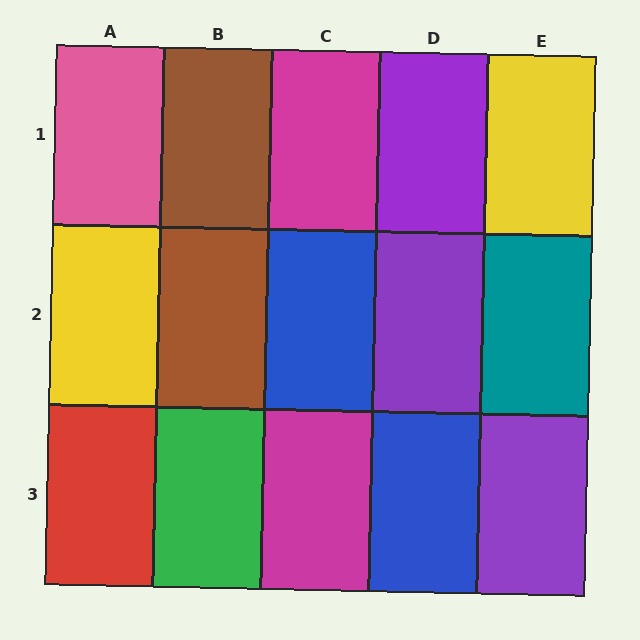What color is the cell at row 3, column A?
Red.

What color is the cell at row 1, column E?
Yellow.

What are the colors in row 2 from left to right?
Yellow, brown, blue, purple, teal.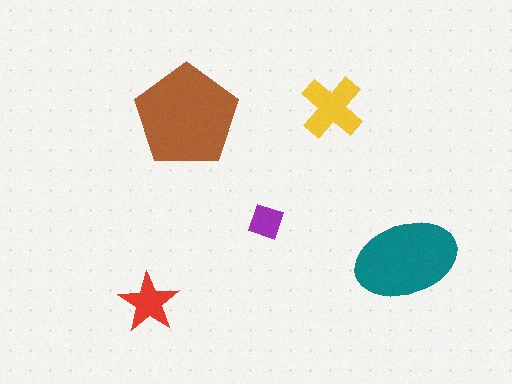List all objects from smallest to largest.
The purple diamond, the red star, the yellow cross, the teal ellipse, the brown pentagon.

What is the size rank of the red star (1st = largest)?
4th.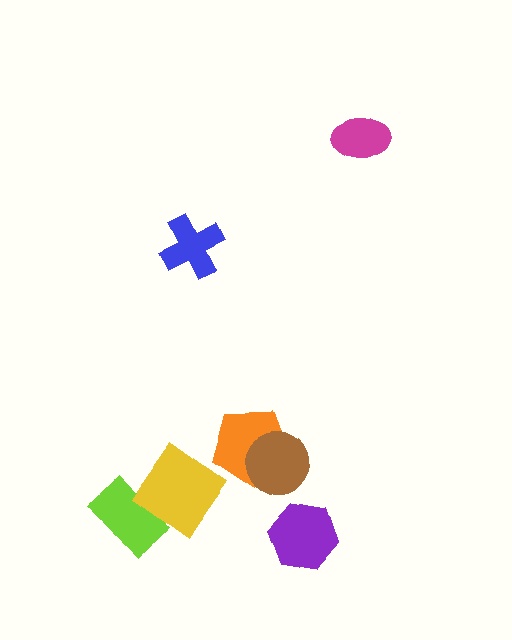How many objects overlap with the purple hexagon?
0 objects overlap with the purple hexagon.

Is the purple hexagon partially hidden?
No, no other shape covers it.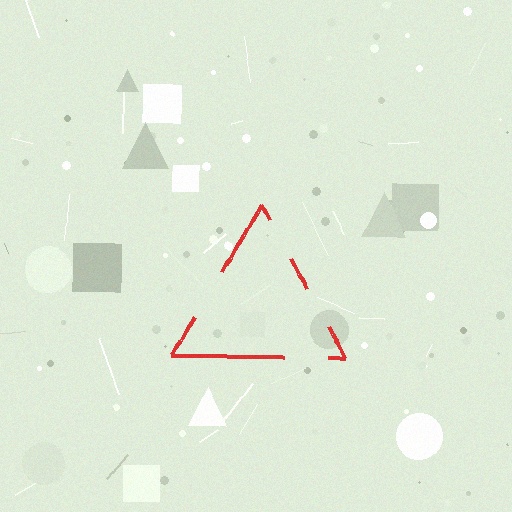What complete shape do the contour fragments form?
The contour fragments form a triangle.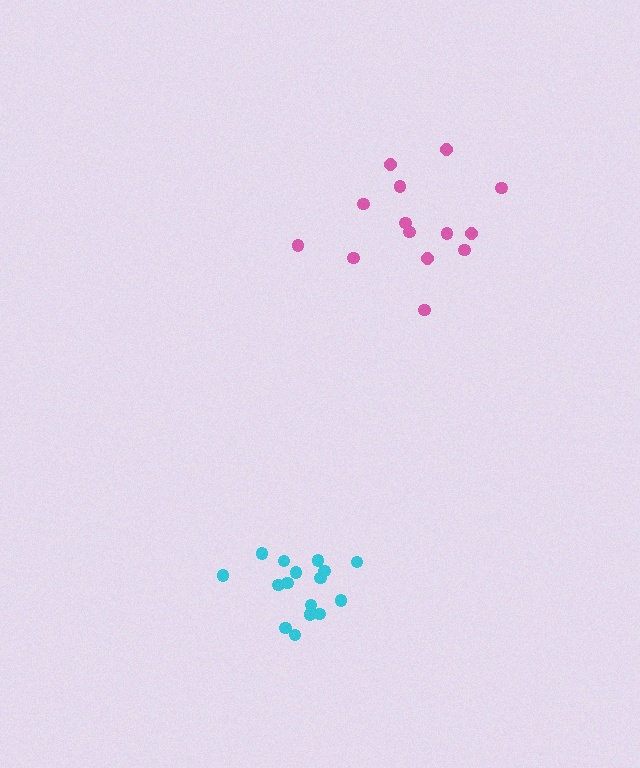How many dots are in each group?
Group 1: 14 dots, Group 2: 16 dots (30 total).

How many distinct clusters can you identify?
There are 2 distinct clusters.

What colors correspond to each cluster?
The clusters are colored: pink, cyan.